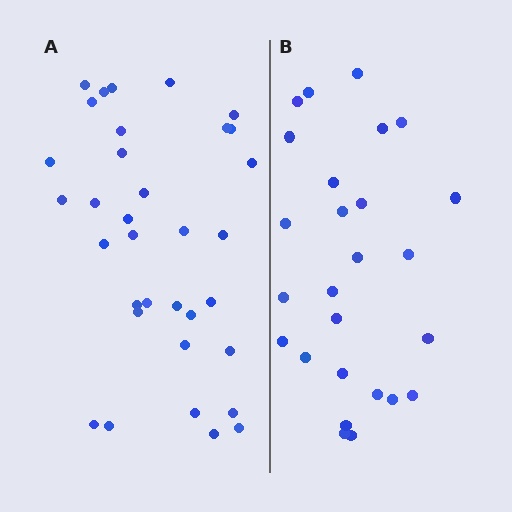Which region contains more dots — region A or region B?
Region A (the left region) has more dots.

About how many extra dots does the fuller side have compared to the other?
Region A has roughly 8 or so more dots than region B.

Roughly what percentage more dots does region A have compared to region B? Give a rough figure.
About 30% more.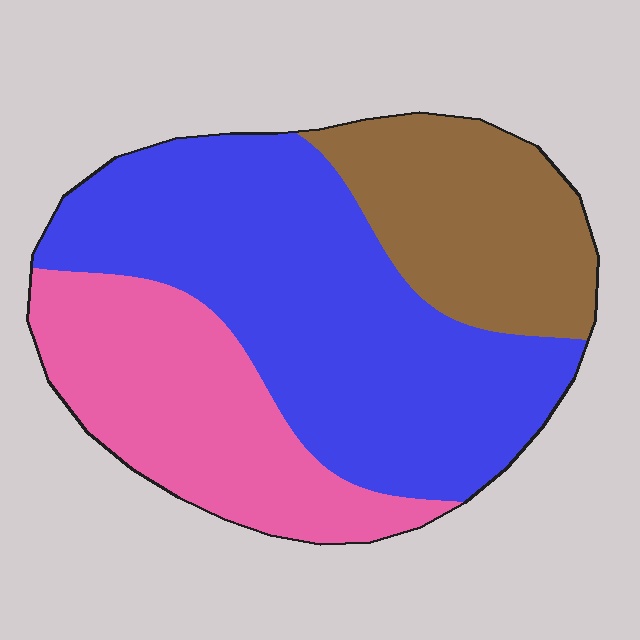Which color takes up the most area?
Blue, at roughly 50%.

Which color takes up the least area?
Brown, at roughly 25%.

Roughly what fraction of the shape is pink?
Pink takes up about one quarter (1/4) of the shape.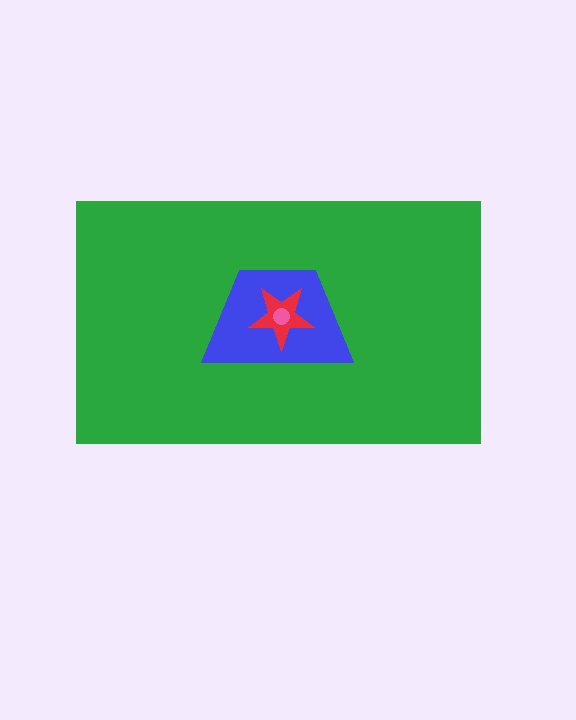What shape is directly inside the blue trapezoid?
The red star.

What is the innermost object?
The pink circle.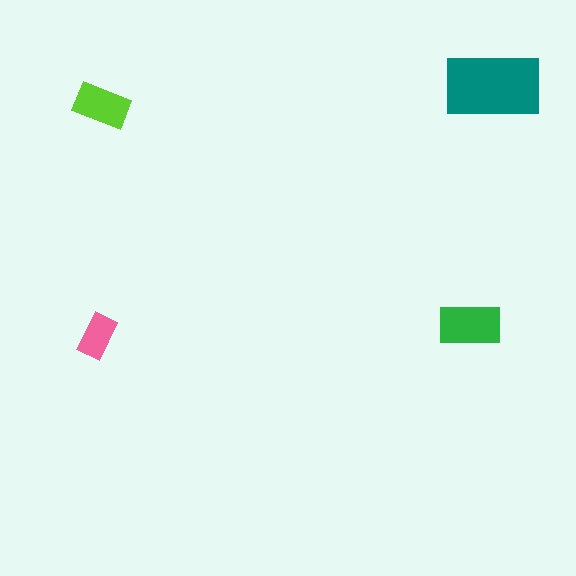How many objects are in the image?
There are 4 objects in the image.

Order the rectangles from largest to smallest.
the teal one, the green one, the lime one, the pink one.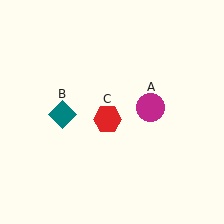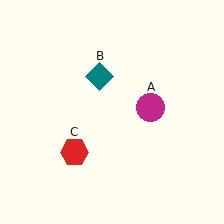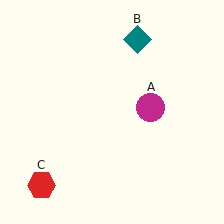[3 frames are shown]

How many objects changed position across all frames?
2 objects changed position: teal diamond (object B), red hexagon (object C).